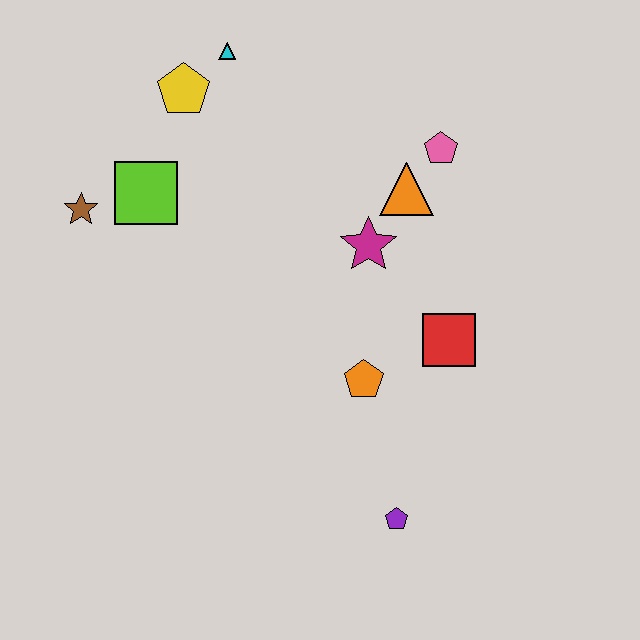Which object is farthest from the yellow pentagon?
The purple pentagon is farthest from the yellow pentagon.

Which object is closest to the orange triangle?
The pink pentagon is closest to the orange triangle.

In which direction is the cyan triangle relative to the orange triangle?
The cyan triangle is to the left of the orange triangle.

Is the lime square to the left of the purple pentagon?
Yes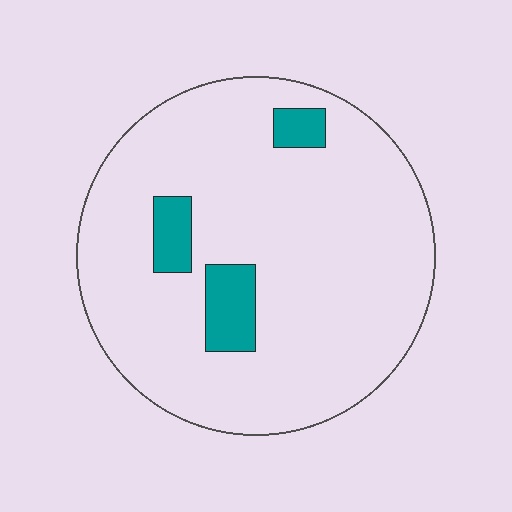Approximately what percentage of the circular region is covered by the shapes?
Approximately 10%.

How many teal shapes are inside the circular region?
3.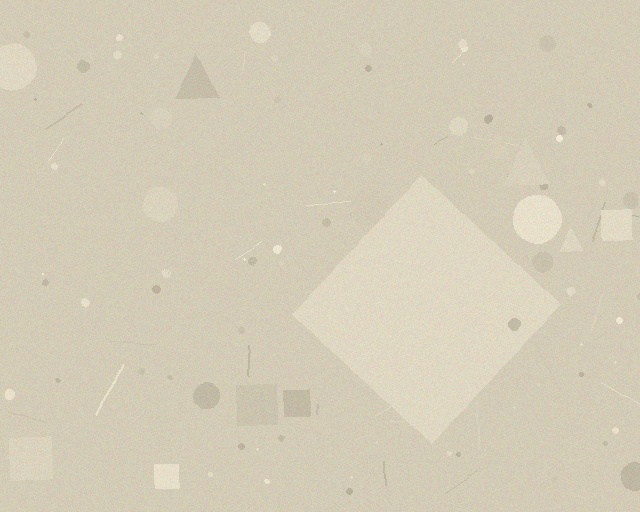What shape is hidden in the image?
A diamond is hidden in the image.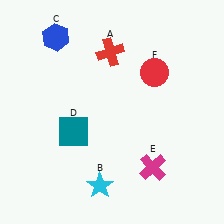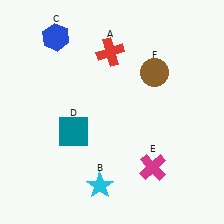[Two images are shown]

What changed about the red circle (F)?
In Image 1, F is red. In Image 2, it changed to brown.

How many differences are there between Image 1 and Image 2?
There is 1 difference between the two images.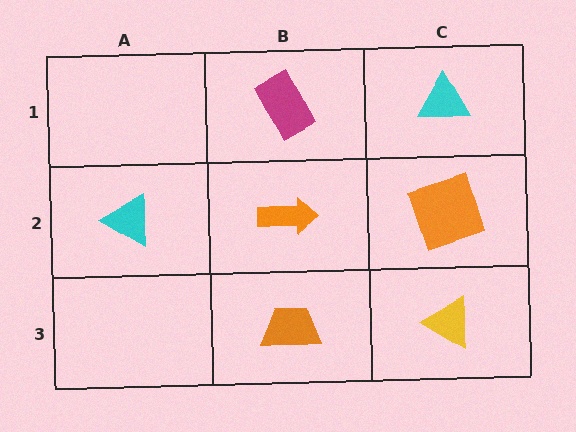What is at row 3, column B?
An orange trapezoid.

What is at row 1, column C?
A cyan triangle.